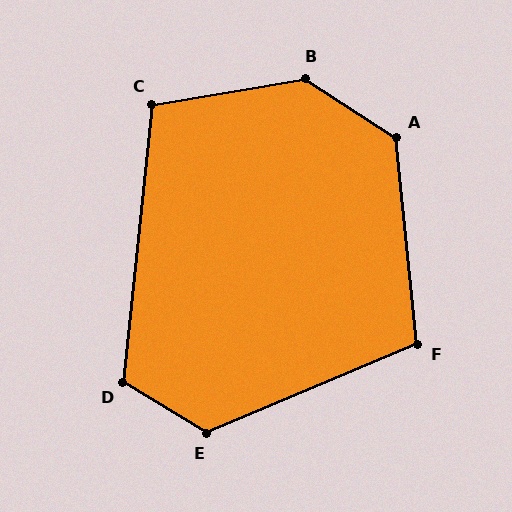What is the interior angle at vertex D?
Approximately 115 degrees (obtuse).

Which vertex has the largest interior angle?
B, at approximately 138 degrees.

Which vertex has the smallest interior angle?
C, at approximately 105 degrees.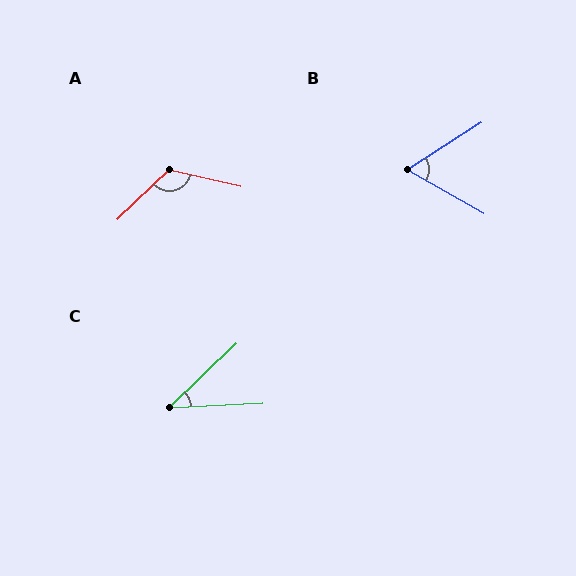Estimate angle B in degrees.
Approximately 62 degrees.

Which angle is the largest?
A, at approximately 123 degrees.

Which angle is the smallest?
C, at approximately 41 degrees.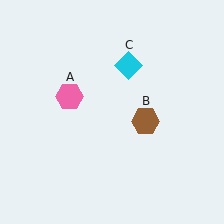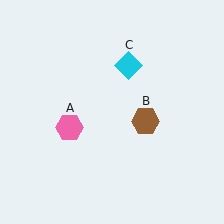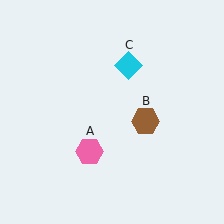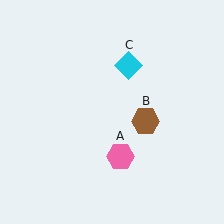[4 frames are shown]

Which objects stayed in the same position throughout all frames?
Brown hexagon (object B) and cyan diamond (object C) remained stationary.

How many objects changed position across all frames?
1 object changed position: pink hexagon (object A).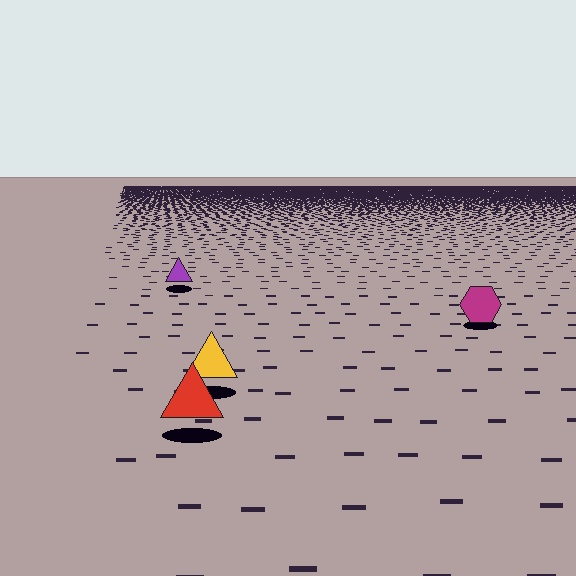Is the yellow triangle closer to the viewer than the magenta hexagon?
Yes. The yellow triangle is closer — you can tell from the texture gradient: the ground texture is coarser near it.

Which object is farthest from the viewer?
The purple triangle is farthest from the viewer. It appears smaller and the ground texture around it is denser.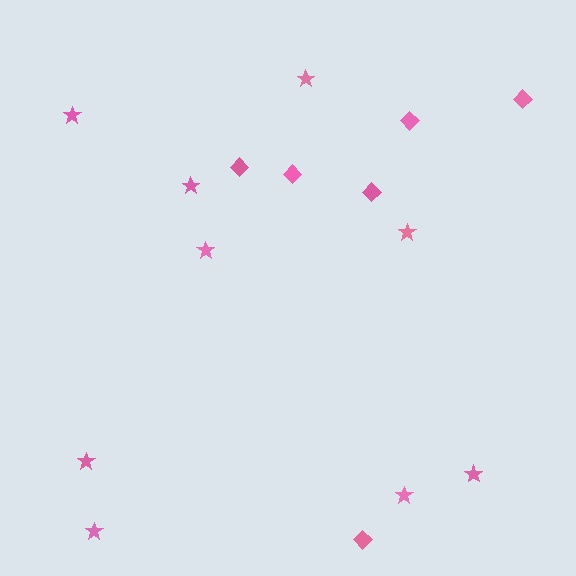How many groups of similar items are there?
There are 2 groups: one group of stars (9) and one group of diamonds (6).